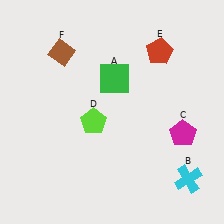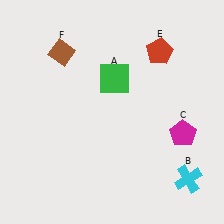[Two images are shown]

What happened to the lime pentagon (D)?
The lime pentagon (D) was removed in Image 2. It was in the bottom-left area of Image 1.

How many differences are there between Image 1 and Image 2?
There is 1 difference between the two images.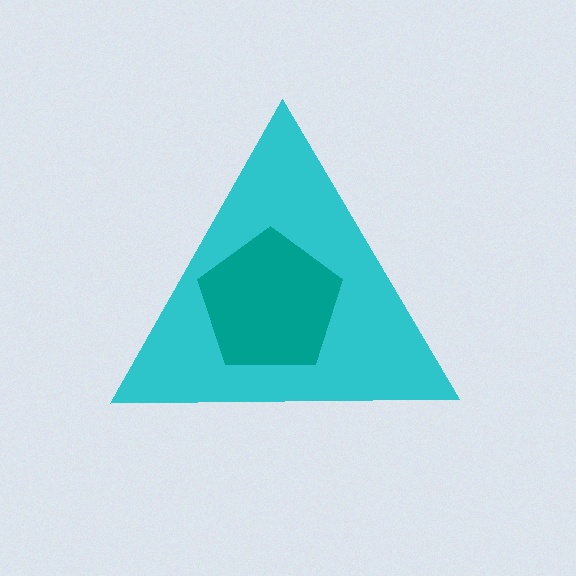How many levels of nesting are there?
2.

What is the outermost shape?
The cyan triangle.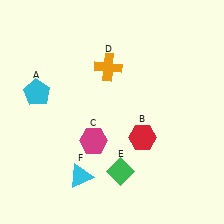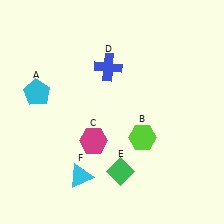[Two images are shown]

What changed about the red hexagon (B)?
In Image 1, B is red. In Image 2, it changed to lime.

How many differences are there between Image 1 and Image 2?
There are 2 differences between the two images.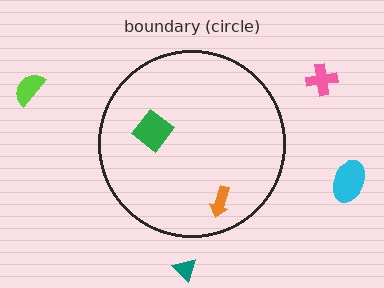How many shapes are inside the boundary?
2 inside, 4 outside.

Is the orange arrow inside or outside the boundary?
Inside.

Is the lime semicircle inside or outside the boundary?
Outside.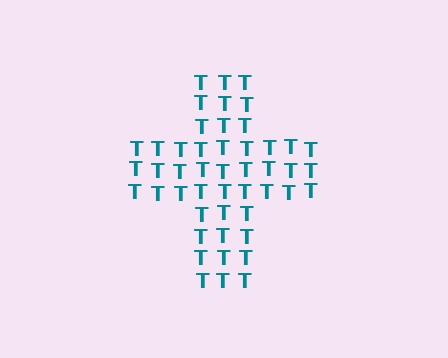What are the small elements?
The small elements are letter T's.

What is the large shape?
The large shape is a cross.